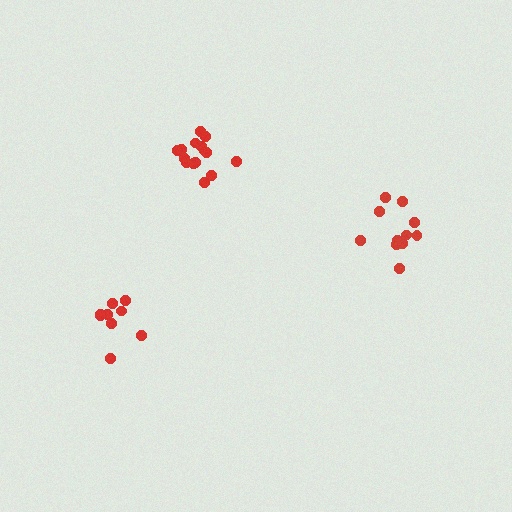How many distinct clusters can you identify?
There are 3 distinct clusters.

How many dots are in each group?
Group 1: 11 dots, Group 2: 9 dots, Group 3: 15 dots (35 total).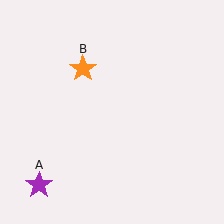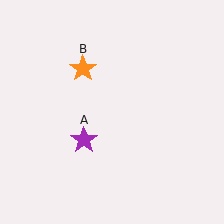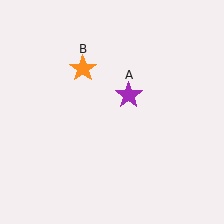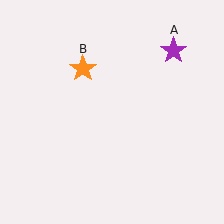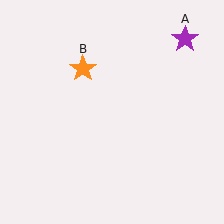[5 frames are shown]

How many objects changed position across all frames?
1 object changed position: purple star (object A).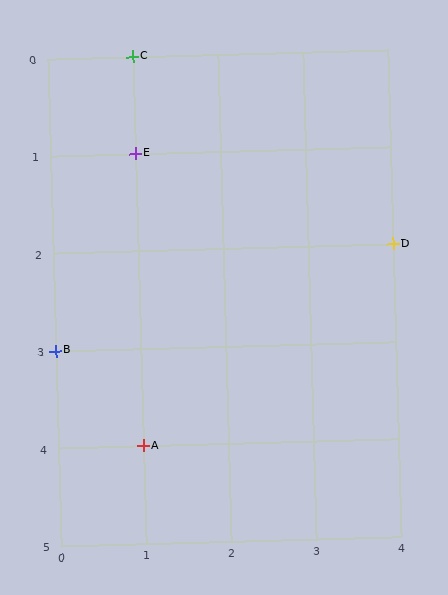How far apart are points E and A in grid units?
Points E and A are 3 rows apart.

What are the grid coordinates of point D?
Point D is at grid coordinates (4, 2).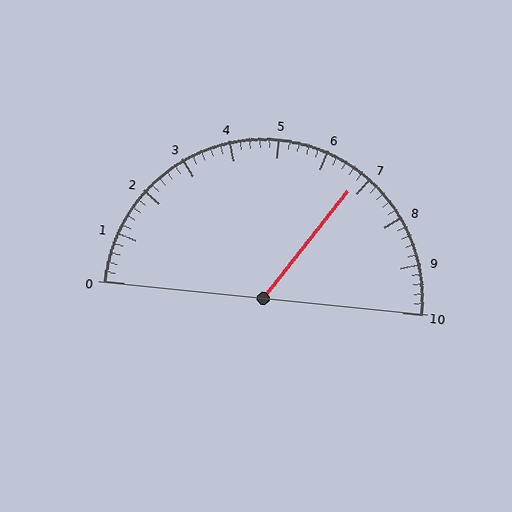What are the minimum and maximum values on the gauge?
The gauge ranges from 0 to 10.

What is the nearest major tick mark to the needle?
The nearest major tick mark is 7.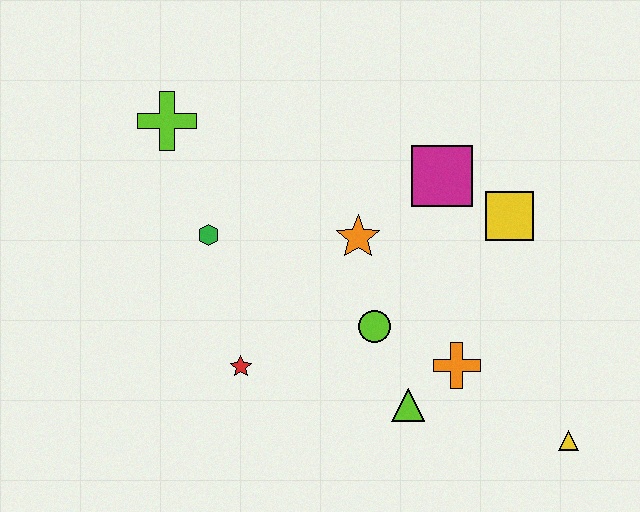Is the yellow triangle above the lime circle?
No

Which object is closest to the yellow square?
The magenta square is closest to the yellow square.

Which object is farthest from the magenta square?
The yellow triangle is farthest from the magenta square.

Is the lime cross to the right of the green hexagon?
No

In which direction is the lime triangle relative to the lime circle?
The lime triangle is below the lime circle.